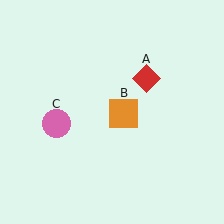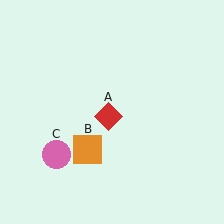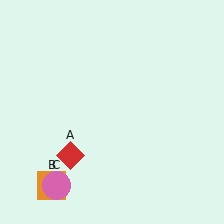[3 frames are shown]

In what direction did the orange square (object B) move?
The orange square (object B) moved down and to the left.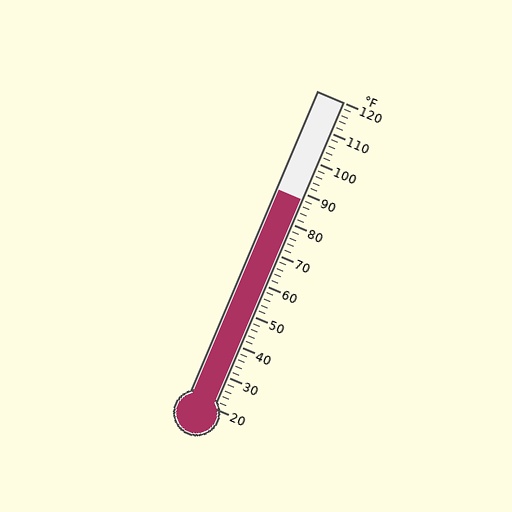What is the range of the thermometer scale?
The thermometer scale ranges from 20°F to 120°F.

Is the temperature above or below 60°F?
The temperature is above 60°F.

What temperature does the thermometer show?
The thermometer shows approximately 88°F.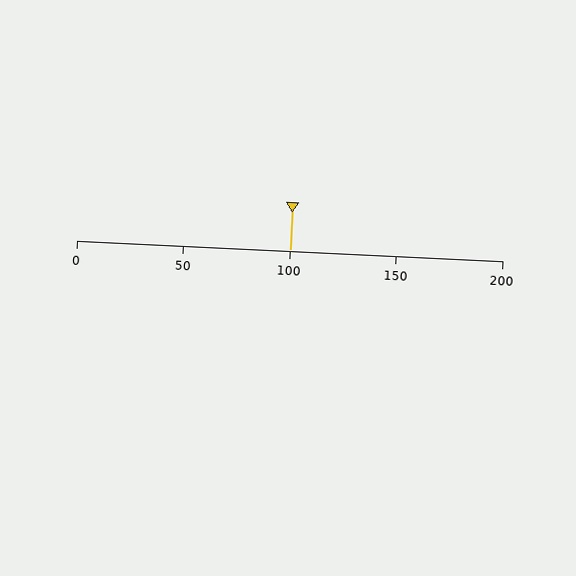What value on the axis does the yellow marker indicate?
The marker indicates approximately 100.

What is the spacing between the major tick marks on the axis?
The major ticks are spaced 50 apart.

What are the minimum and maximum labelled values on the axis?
The axis runs from 0 to 200.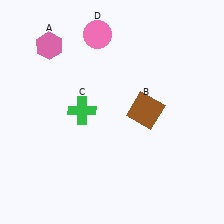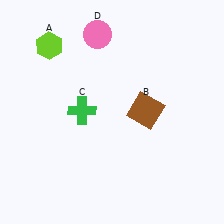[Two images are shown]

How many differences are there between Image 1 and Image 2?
There is 1 difference between the two images.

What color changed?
The hexagon (A) changed from pink in Image 1 to lime in Image 2.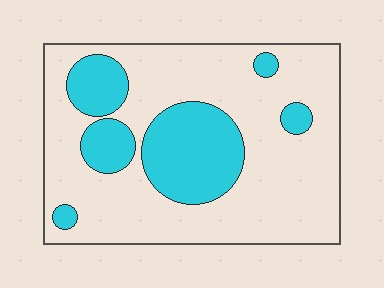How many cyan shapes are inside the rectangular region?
6.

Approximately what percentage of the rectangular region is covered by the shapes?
Approximately 25%.